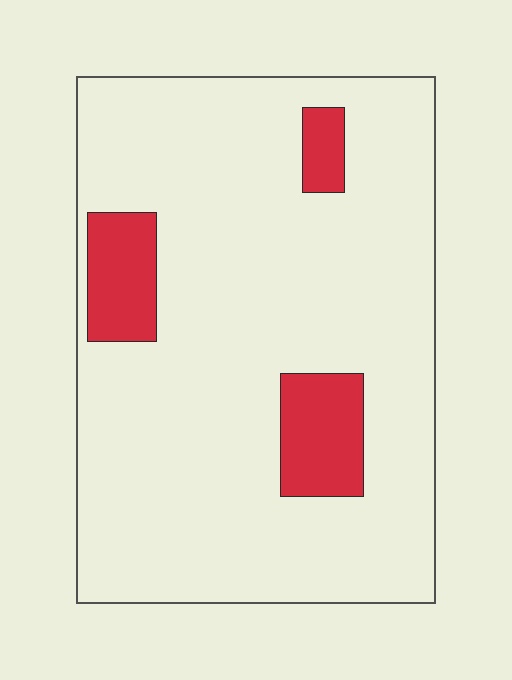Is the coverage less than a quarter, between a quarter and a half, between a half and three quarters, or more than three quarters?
Less than a quarter.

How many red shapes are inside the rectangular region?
3.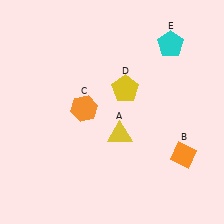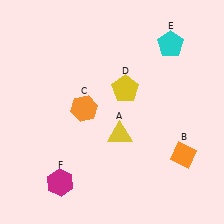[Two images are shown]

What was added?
A magenta hexagon (F) was added in Image 2.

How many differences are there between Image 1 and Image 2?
There is 1 difference between the two images.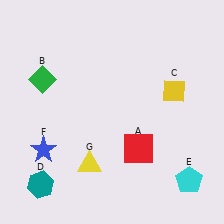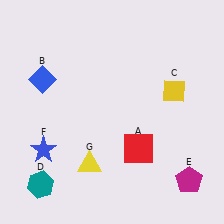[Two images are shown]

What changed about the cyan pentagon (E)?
In Image 1, E is cyan. In Image 2, it changed to magenta.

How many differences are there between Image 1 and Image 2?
There are 2 differences between the two images.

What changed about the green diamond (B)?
In Image 1, B is green. In Image 2, it changed to blue.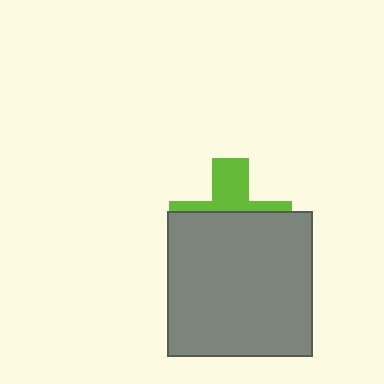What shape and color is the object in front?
The object in front is a gray square.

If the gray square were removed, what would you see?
You would see the complete lime cross.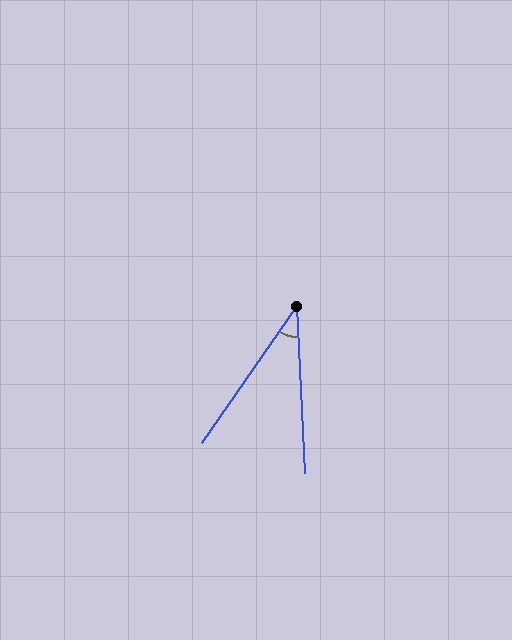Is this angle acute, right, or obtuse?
It is acute.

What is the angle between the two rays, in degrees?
Approximately 37 degrees.